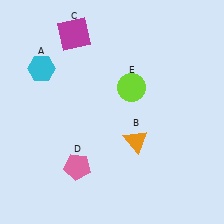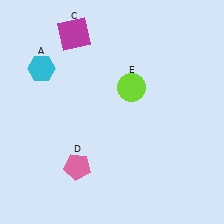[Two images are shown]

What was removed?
The orange triangle (B) was removed in Image 2.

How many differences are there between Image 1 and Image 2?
There is 1 difference between the two images.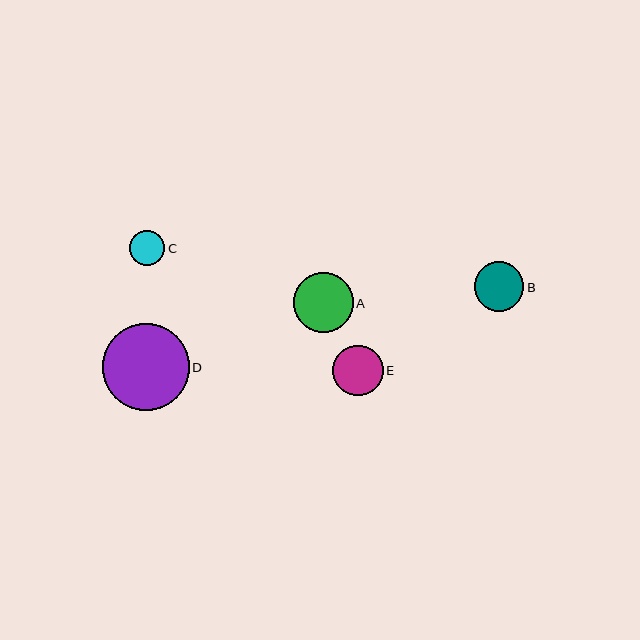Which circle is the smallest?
Circle C is the smallest with a size of approximately 35 pixels.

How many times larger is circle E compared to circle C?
Circle E is approximately 1.4 times the size of circle C.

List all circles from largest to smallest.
From largest to smallest: D, A, E, B, C.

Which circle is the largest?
Circle D is the largest with a size of approximately 87 pixels.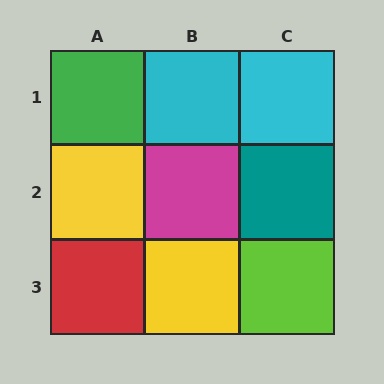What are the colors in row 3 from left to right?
Red, yellow, lime.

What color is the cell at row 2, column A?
Yellow.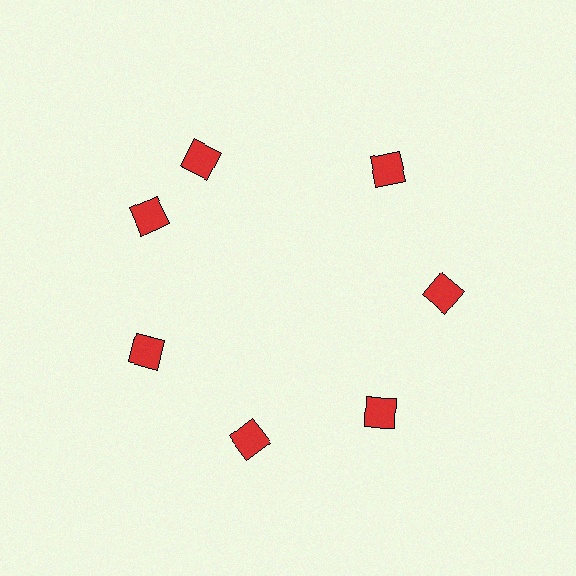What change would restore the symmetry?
The symmetry would be restored by rotating it back into even spacing with its neighbors so that all 7 diamonds sit at equal angles and equal distance from the center.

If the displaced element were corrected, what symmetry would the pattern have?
It would have 7-fold rotational symmetry — the pattern would map onto itself every 51 degrees.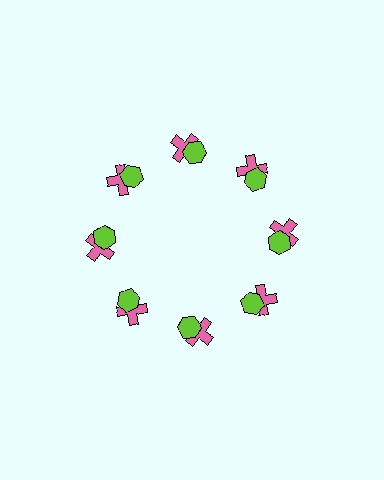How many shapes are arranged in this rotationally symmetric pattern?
There are 16 shapes, arranged in 8 groups of 2.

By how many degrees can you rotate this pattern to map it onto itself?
The pattern maps onto itself every 45 degrees of rotation.